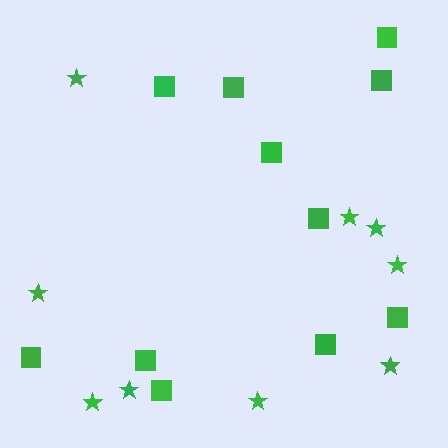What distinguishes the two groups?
There are 2 groups: one group of squares (11) and one group of stars (9).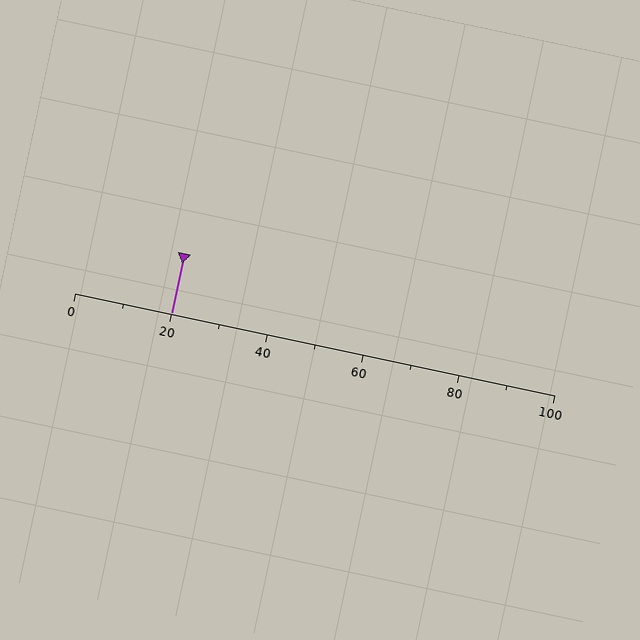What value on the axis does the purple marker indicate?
The marker indicates approximately 20.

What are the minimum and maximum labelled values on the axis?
The axis runs from 0 to 100.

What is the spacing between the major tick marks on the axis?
The major ticks are spaced 20 apart.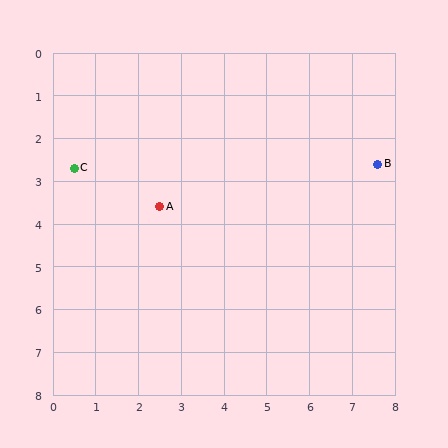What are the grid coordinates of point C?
Point C is at approximately (0.5, 2.7).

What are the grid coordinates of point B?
Point B is at approximately (7.6, 2.6).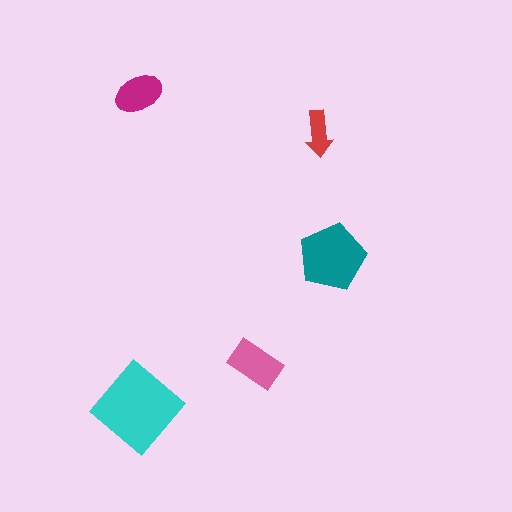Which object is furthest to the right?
The teal pentagon is rightmost.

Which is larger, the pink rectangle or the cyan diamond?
The cyan diamond.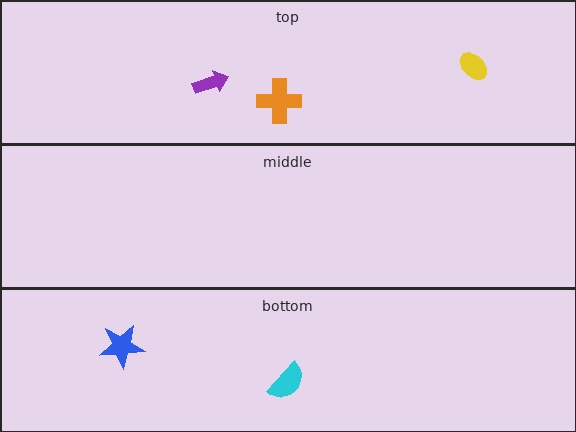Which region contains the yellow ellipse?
The top region.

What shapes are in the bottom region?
The cyan semicircle, the blue star.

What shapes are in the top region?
The purple arrow, the orange cross, the yellow ellipse.